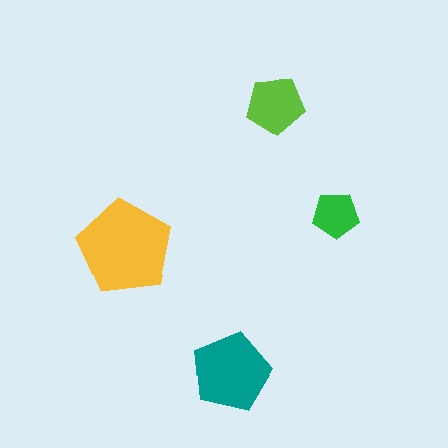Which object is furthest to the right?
The green pentagon is rightmost.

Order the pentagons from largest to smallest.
the yellow one, the teal one, the lime one, the green one.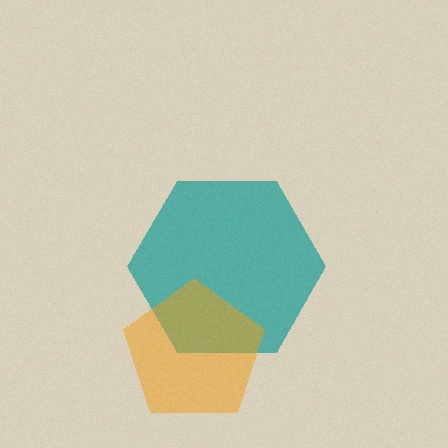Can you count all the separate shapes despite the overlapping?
Yes, there are 2 separate shapes.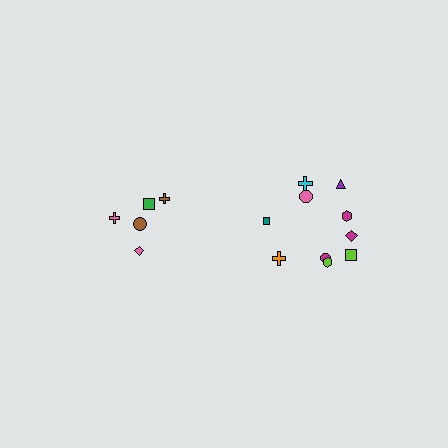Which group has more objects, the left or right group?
The right group.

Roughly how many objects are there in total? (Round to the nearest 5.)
Roughly 15 objects in total.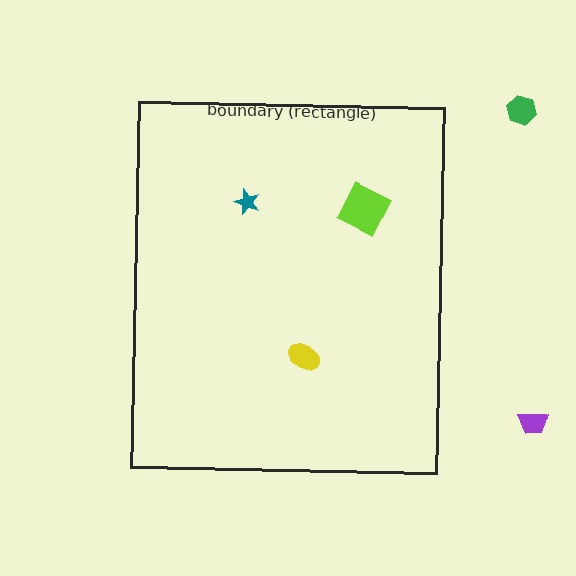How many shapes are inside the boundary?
3 inside, 2 outside.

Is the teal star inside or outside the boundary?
Inside.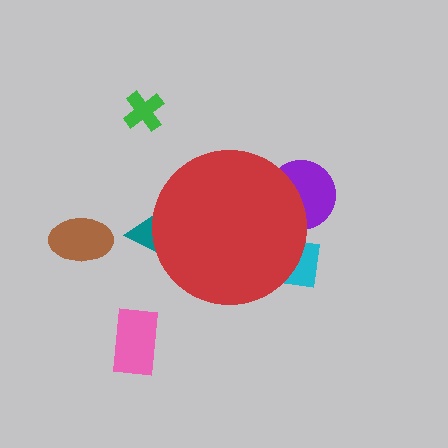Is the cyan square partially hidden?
Yes, the cyan square is partially hidden behind the red circle.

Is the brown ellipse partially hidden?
No, the brown ellipse is fully visible.